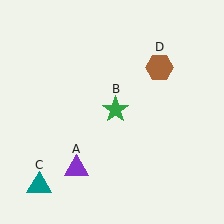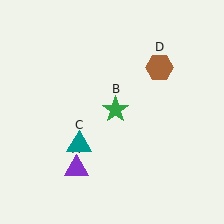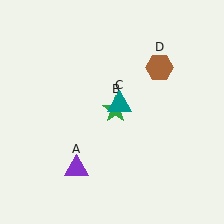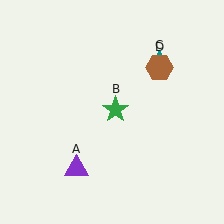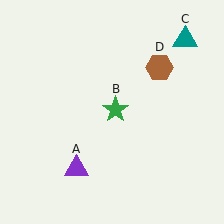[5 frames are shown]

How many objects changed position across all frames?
1 object changed position: teal triangle (object C).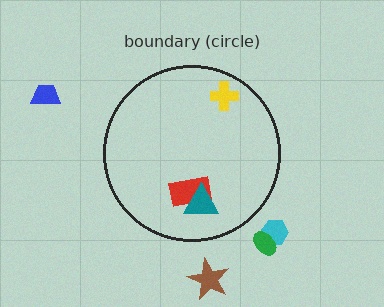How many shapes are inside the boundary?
3 inside, 4 outside.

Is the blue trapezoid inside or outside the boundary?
Outside.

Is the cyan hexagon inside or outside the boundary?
Outside.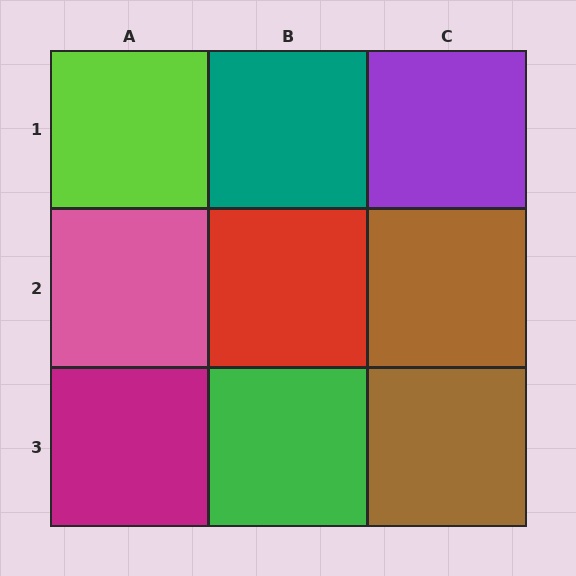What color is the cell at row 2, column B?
Red.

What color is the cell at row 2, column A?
Pink.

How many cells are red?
1 cell is red.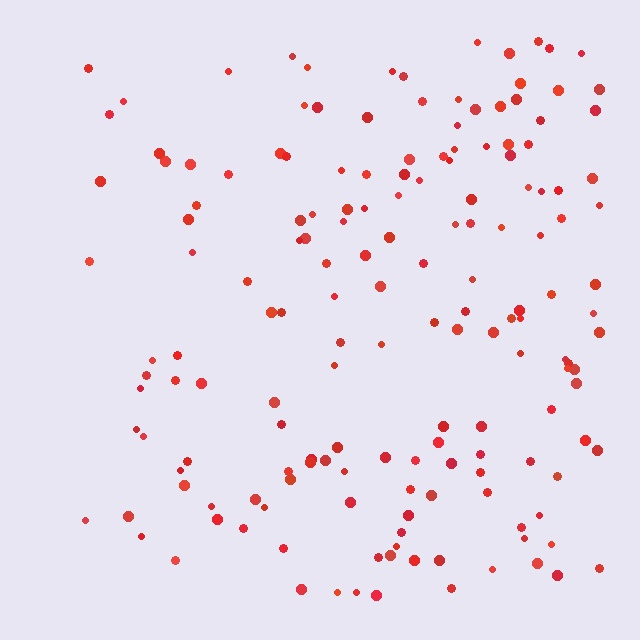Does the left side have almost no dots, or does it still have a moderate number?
Still a moderate number, just noticeably fewer than the right.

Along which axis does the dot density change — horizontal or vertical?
Horizontal.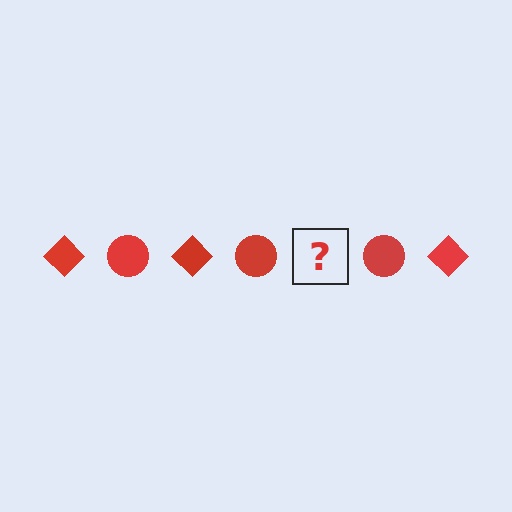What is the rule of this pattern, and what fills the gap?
The rule is that the pattern cycles through diamond, circle shapes in red. The gap should be filled with a red diamond.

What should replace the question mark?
The question mark should be replaced with a red diamond.